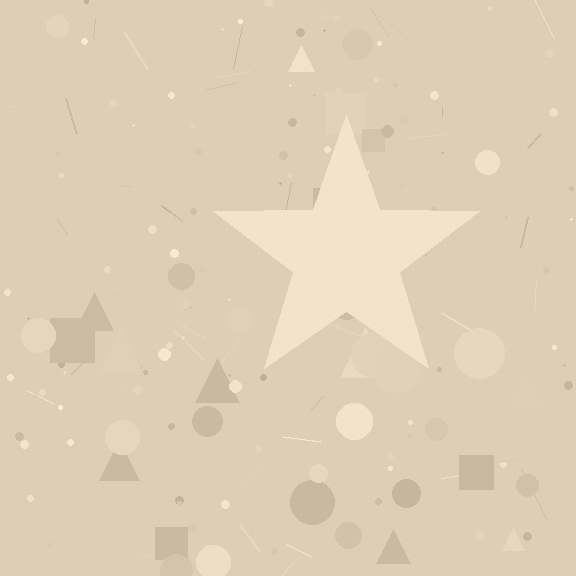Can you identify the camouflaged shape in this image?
The camouflaged shape is a star.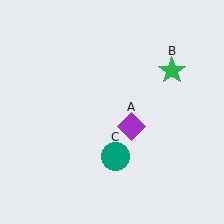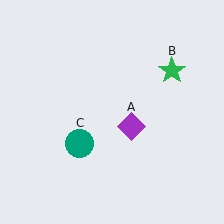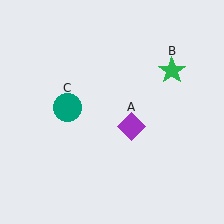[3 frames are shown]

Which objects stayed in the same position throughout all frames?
Purple diamond (object A) and green star (object B) remained stationary.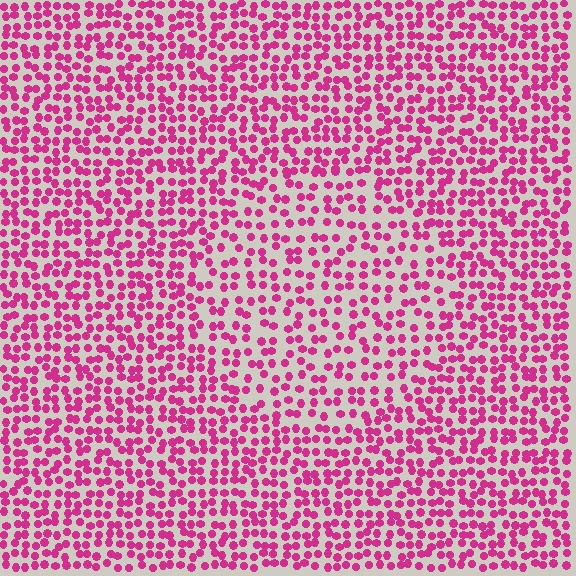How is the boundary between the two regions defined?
The boundary is defined by a change in element density (approximately 1.5x ratio). All elements are the same color, size, and shape.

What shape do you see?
I see a circle.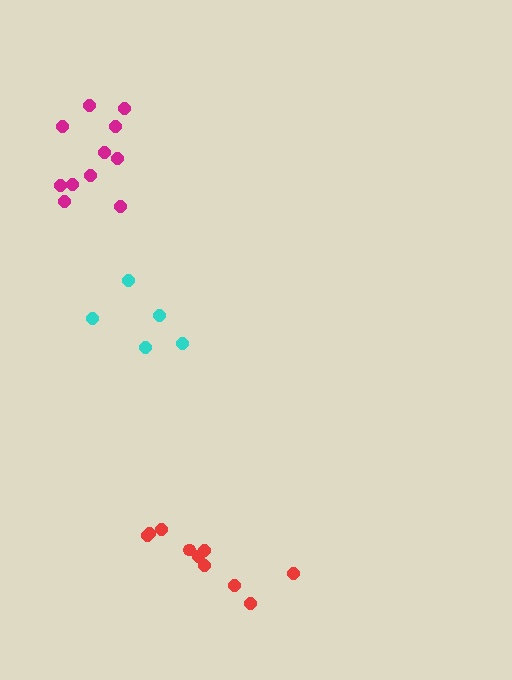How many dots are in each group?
Group 1: 10 dots, Group 2: 11 dots, Group 3: 5 dots (26 total).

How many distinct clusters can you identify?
There are 3 distinct clusters.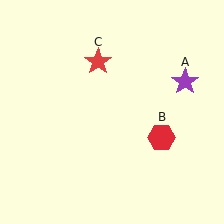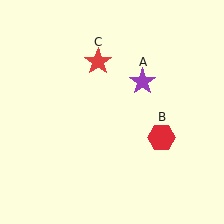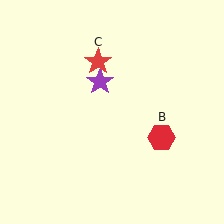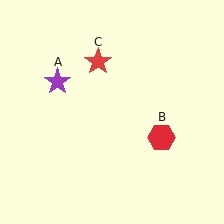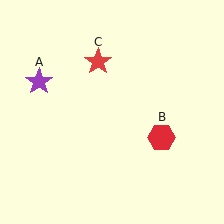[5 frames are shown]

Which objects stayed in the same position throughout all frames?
Red hexagon (object B) and red star (object C) remained stationary.